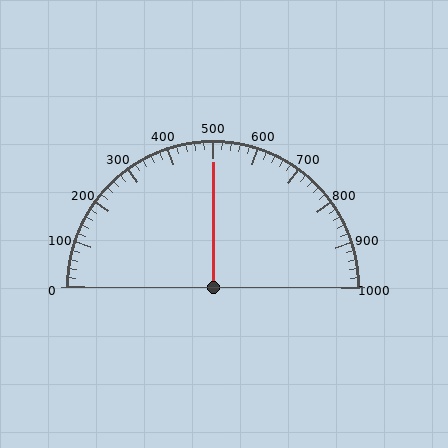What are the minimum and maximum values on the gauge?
The gauge ranges from 0 to 1000.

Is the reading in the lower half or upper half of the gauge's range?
The reading is in the upper half of the range (0 to 1000).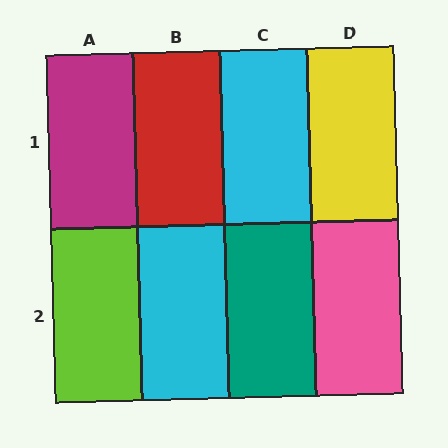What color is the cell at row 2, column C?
Teal.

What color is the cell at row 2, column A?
Lime.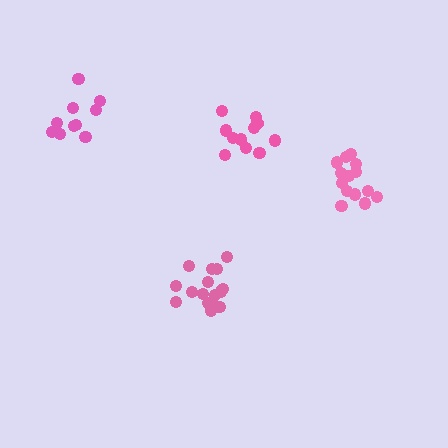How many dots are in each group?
Group 1: 14 dots, Group 2: 16 dots, Group 3: 11 dots, Group 4: 11 dots (52 total).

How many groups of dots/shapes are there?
There are 4 groups.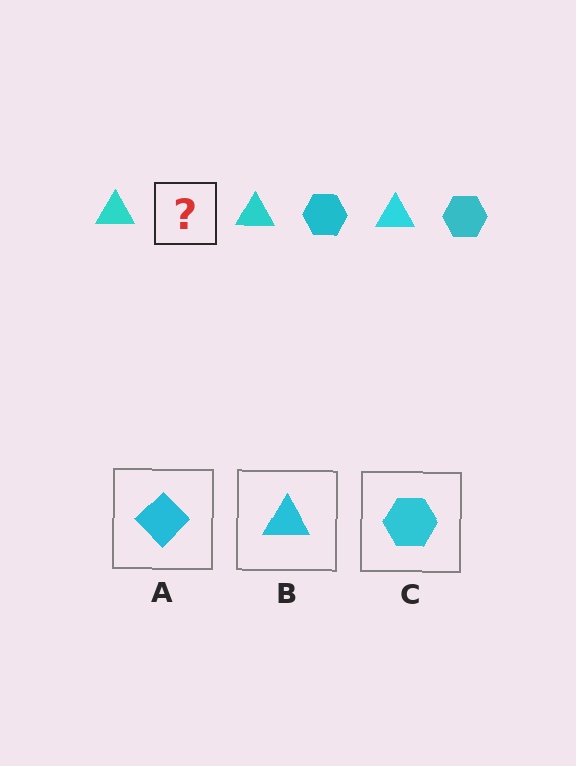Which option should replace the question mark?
Option C.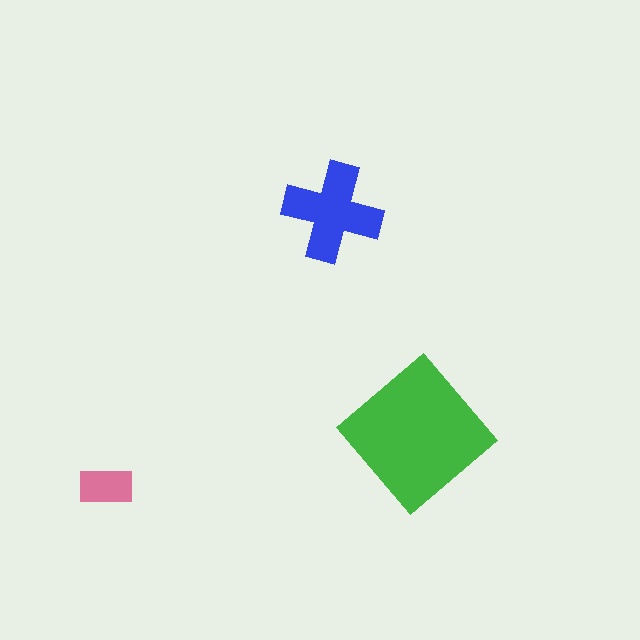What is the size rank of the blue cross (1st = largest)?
2nd.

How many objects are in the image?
There are 3 objects in the image.